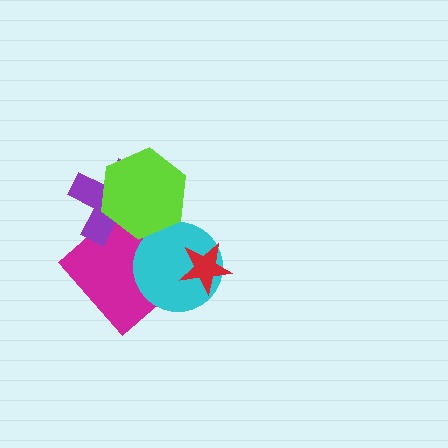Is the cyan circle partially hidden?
Yes, it is partially covered by another shape.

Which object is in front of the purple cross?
The lime hexagon is in front of the purple cross.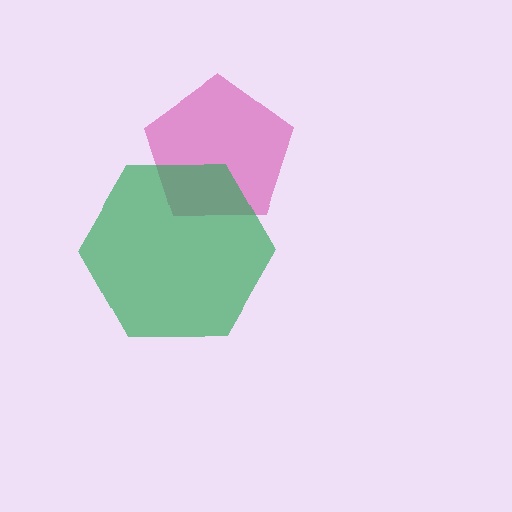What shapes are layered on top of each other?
The layered shapes are: a magenta pentagon, a green hexagon.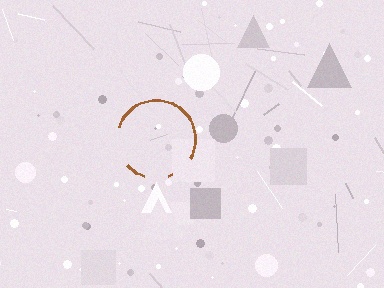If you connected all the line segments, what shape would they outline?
They would outline a circle.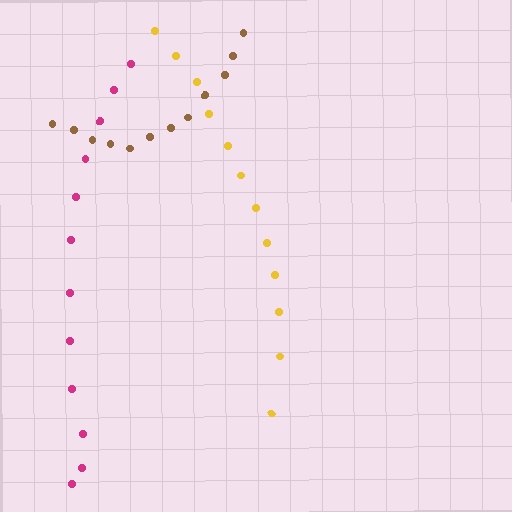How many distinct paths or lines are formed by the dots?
There are 3 distinct paths.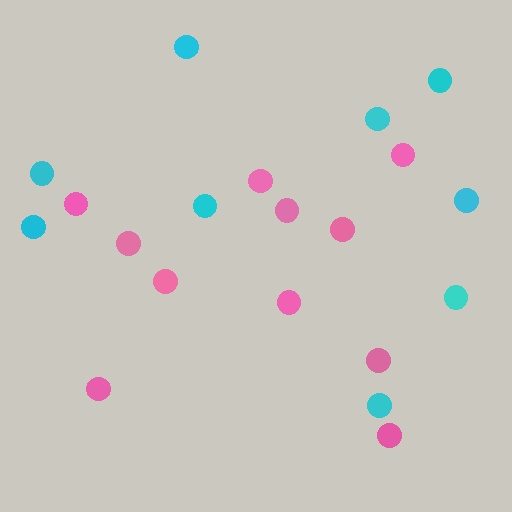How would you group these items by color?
There are 2 groups: one group of cyan circles (9) and one group of pink circles (11).